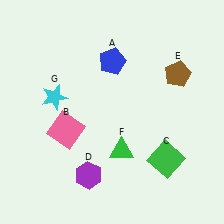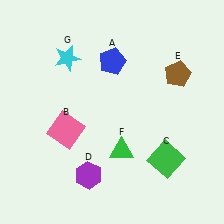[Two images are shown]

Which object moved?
The cyan star (G) moved up.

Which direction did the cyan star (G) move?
The cyan star (G) moved up.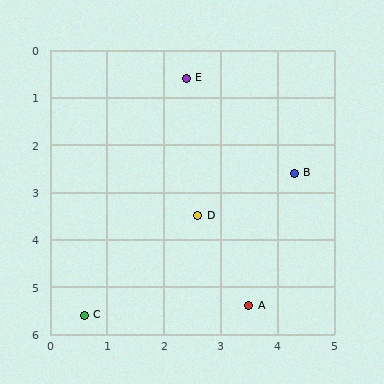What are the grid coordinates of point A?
Point A is at approximately (3.5, 5.4).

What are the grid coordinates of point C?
Point C is at approximately (0.6, 5.6).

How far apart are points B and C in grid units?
Points B and C are about 4.8 grid units apart.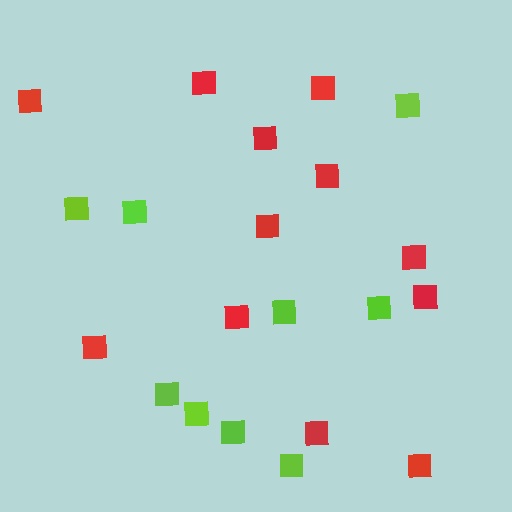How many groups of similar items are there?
There are 2 groups: one group of red squares (12) and one group of lime squares (9).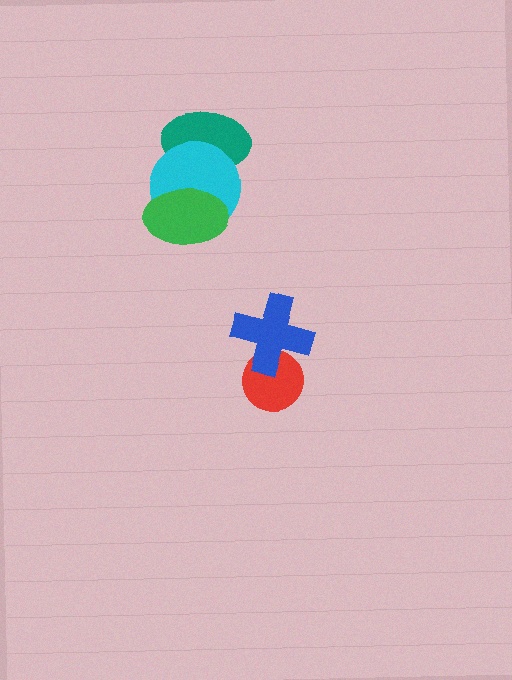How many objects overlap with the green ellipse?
2 objects overlap with the green ellipse.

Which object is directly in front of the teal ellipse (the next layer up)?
The cyan circle is directly in front of the teal ellipse.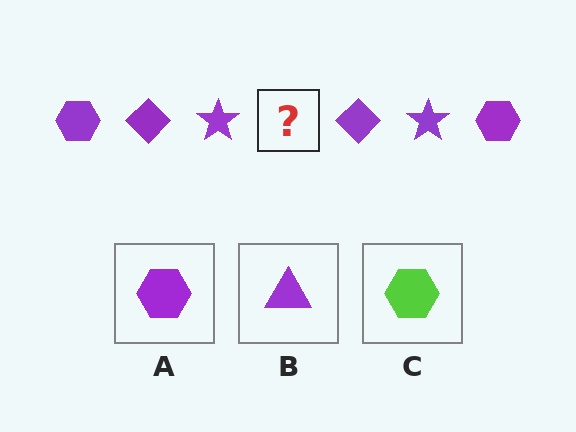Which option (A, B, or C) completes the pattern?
A.